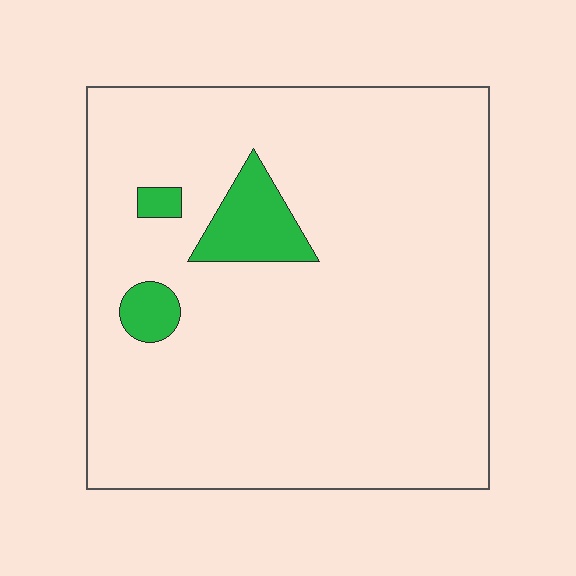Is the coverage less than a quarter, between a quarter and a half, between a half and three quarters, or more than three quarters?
Less than a quarter.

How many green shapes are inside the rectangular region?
3.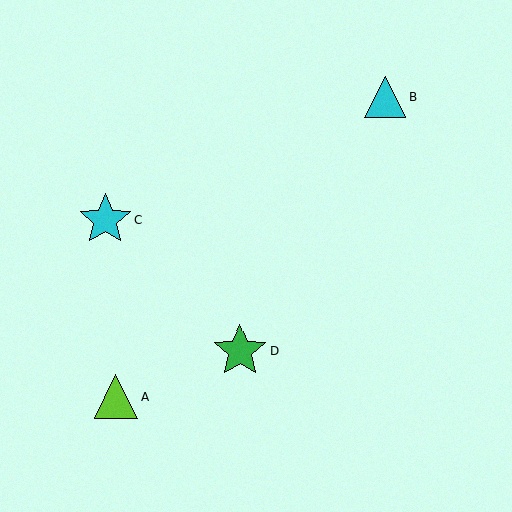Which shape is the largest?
The green star (labeled D) is the largest.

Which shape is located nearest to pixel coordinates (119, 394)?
The lime triangle (labeled A) at (116, 396) is nearest to that location.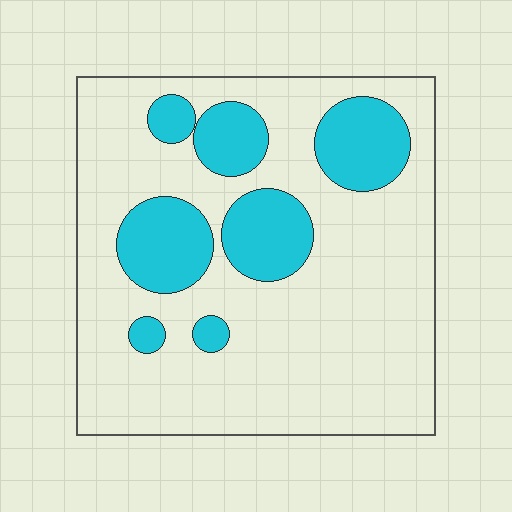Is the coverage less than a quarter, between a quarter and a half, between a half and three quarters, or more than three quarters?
Less than a quarter.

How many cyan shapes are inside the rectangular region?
7.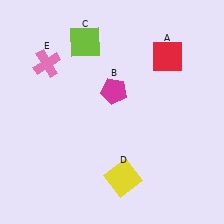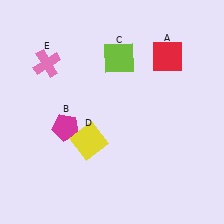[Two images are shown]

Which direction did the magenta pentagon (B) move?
The magenta pentagon (B) moved left.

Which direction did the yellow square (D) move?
The yellow square (D) moved up.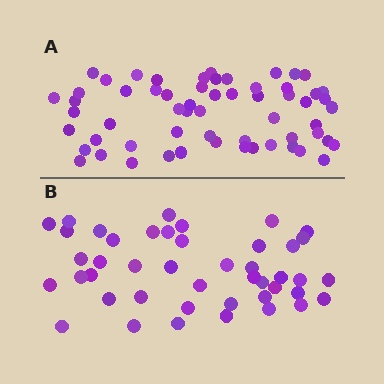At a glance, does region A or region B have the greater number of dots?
Region A (the top region) has more dots.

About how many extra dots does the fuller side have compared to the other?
Region A has approximately 15 more dots than region B.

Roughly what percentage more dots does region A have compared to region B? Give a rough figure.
About 35% more.